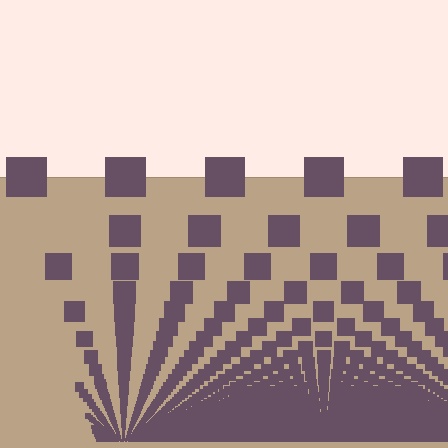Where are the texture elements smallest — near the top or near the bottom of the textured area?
Near the bottom.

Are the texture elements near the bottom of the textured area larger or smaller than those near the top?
Smaller. The gradient is inverted — elements near the bottom are smaller and denser.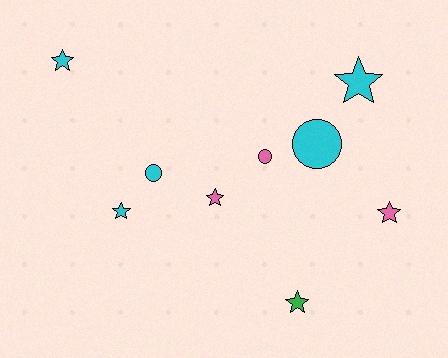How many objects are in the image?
There are 9 objects.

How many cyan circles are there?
There are 2 cyan circles.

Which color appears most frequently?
Cyan, with 5 objects.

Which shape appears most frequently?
Star, with 6 objects.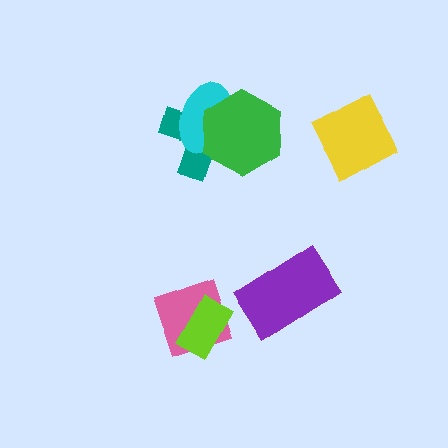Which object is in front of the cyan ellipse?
The green hexagon is in front of the cyan ellipse.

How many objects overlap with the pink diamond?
1 object overlaps with the pink diamond.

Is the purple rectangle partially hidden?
No, no other shape covers it.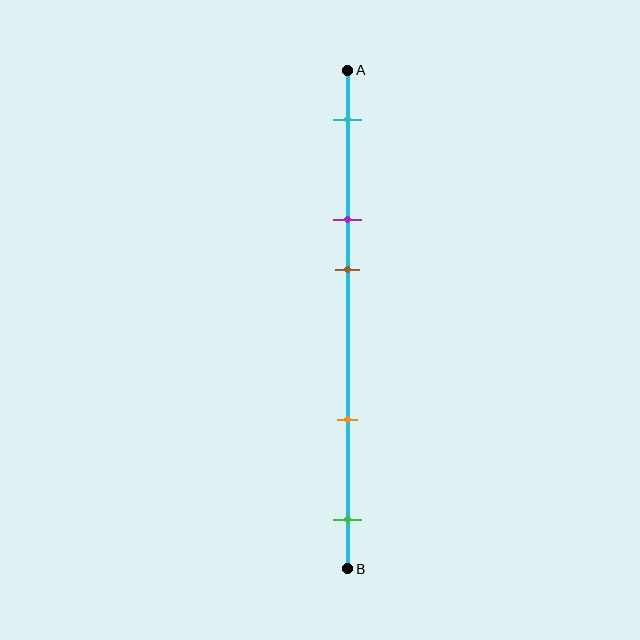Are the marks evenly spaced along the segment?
No, the marks are not evenly spaced.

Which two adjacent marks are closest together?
The purple and brown marks are the closest adjacent pair.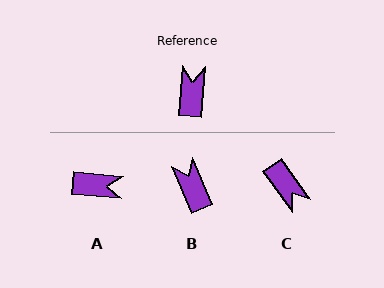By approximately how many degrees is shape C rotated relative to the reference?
Approximately 140 degrees clockwise.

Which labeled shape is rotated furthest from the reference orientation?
C, about 140 degrees away.